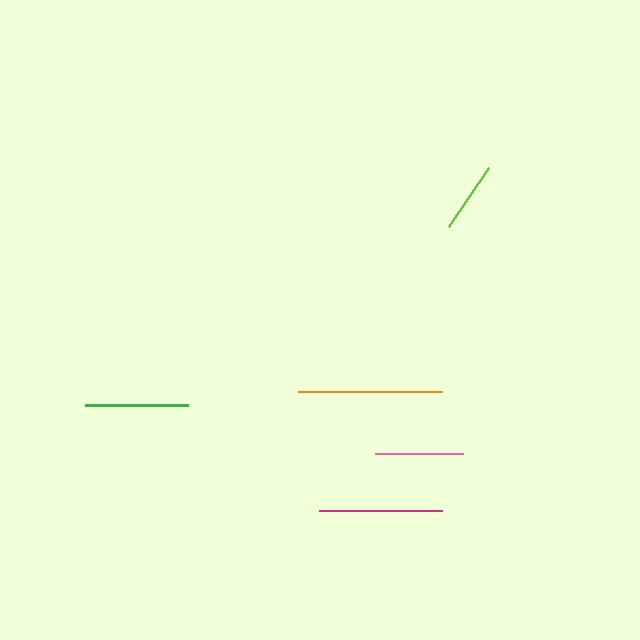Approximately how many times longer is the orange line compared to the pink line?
The orange line is approximately 1.6 times the length of the pink line.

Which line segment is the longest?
The orange line is the longest at approximately 144 pixels.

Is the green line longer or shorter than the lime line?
The green line is longer than the lime line.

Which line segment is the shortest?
The lime line is the shortest at approximately 71 pixels.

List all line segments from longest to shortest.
From longest to shortest: orange, magenta, green, pink, lime.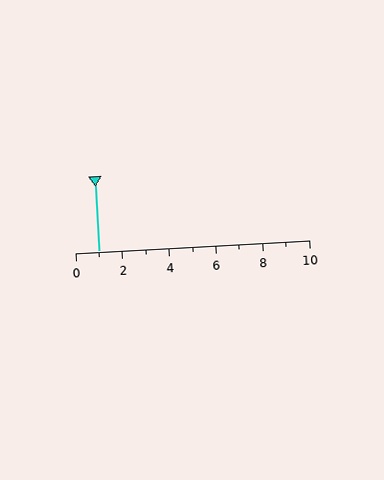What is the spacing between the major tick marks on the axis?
The major ticks are spaced 2 apart.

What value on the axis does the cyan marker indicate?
The marker indicates approximately 1.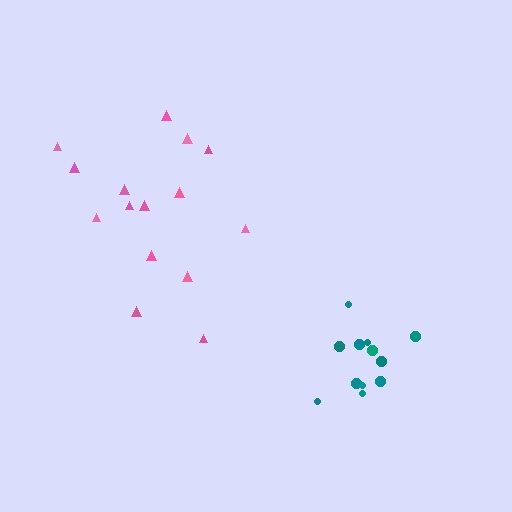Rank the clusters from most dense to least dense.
teal, pink.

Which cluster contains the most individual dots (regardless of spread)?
Pink (15).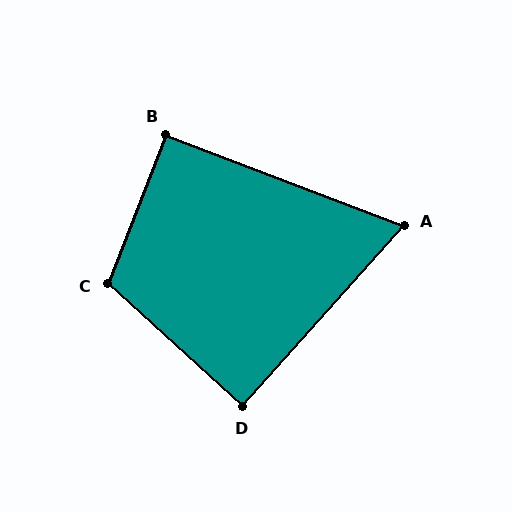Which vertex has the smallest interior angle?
A, at approximately 69 degrees.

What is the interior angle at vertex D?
Approximately 89 degrees (approximately right).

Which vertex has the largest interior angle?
C, at approximately 111 degrees.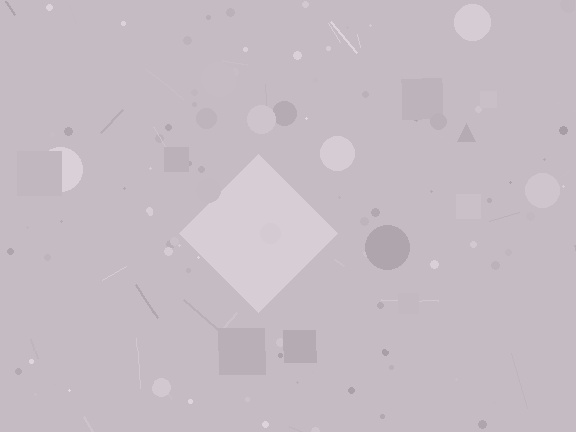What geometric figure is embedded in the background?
A diamond is embedded in the background.